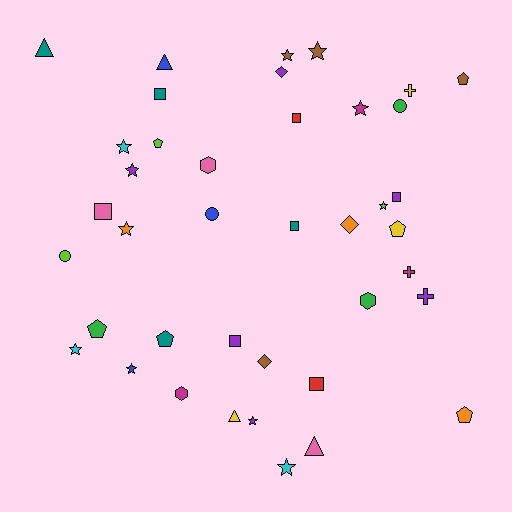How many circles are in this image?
There are 3 circles.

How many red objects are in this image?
There are 2 red objects.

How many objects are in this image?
There are 40 objects.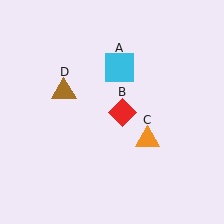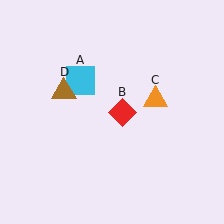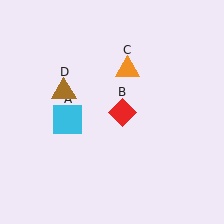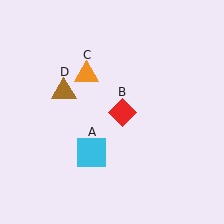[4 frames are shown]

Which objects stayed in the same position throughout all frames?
Red diamond (object B) and brown triangle (object D) remained stationary.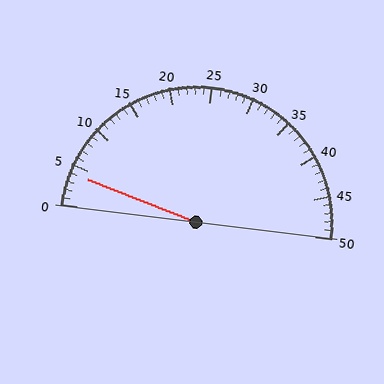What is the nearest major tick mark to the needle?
The nearest major tick mark is 5.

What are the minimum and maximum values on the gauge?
The gauge ranges from 0 to 50.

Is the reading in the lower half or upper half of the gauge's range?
The reading is in the lower half of the range (0 to 50).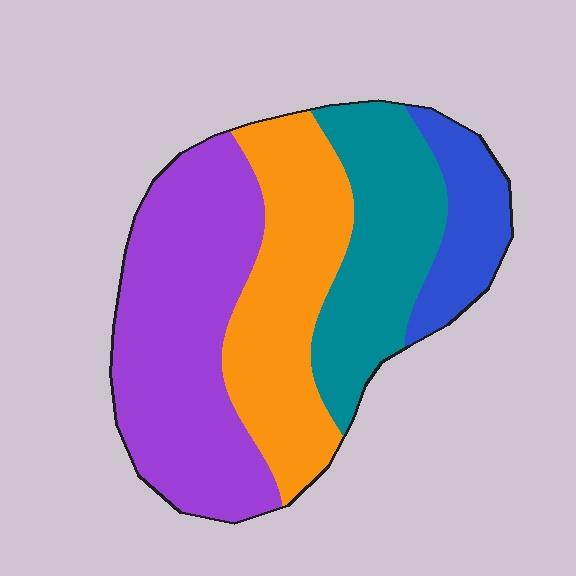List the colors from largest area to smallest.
From largest to smallest: purple, orange, teal, blue.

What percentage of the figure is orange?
Orange takes up between a quarter and a half of the figure.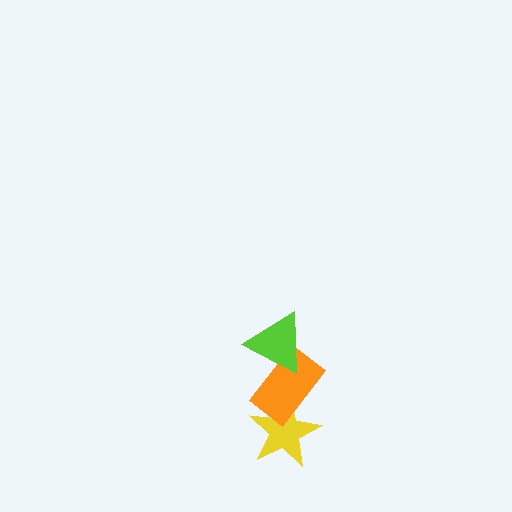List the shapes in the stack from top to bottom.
From top to bottom: the lime triangle, the orange rectangle, the yellow star.